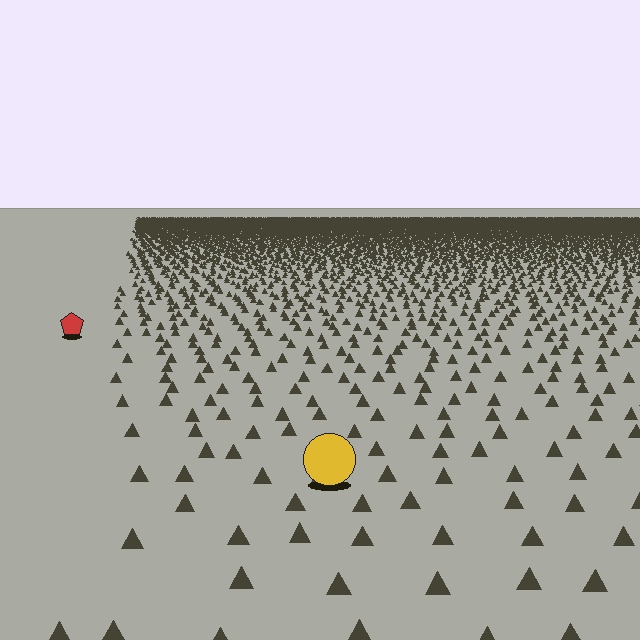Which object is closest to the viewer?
The yellow circle is closest. The texture marks near it are larger and more spread out.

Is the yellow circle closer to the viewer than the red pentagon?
Yes. The yellow circle is closer — you can tell from the texture gradient: the ground texture is coarser near it.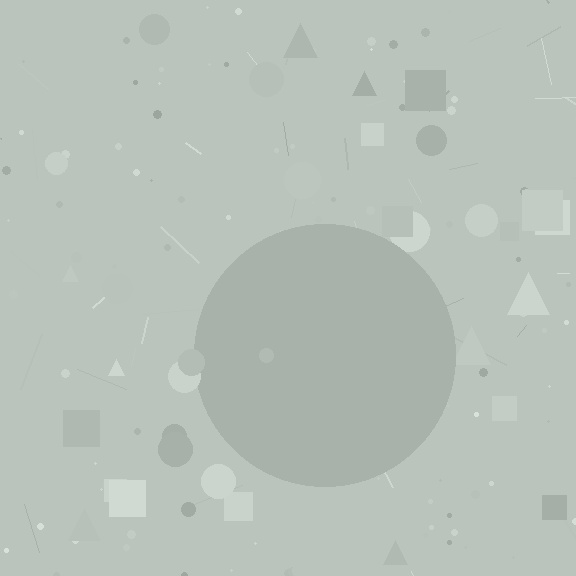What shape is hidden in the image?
A circle is hidden in the image.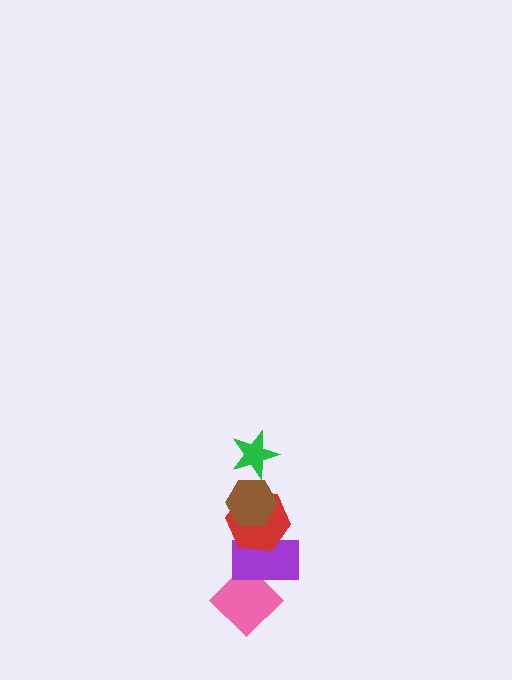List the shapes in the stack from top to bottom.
From top to bottom: the green star, the brown hexagon, the red hexagon, the purple rectangle, the pink diamond.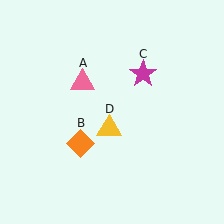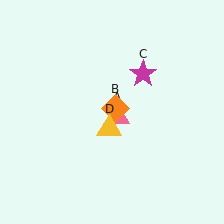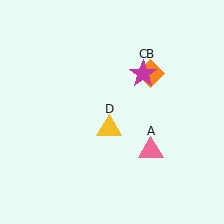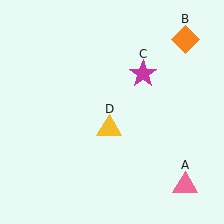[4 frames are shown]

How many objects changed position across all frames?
2 objects changed position: pink triangle (object A), orange diamond (object B).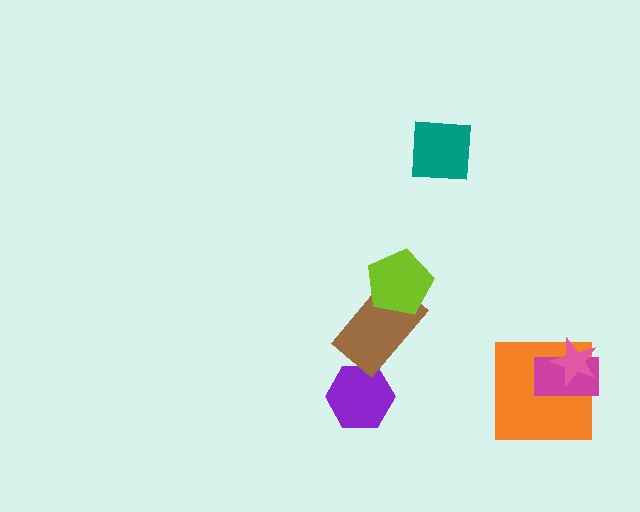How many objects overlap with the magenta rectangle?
2 objects overlap with the magenta rectangle.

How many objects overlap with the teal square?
0 objects overlap with the teal square.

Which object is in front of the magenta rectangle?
The pink star is in front of the magenta rectangle.